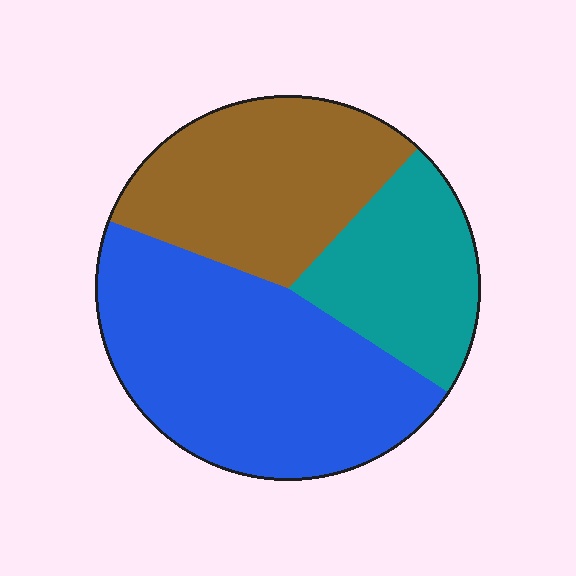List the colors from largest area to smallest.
From largest to smallest: blue, brown, teal.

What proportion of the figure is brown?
Brown covers about 30% of the figure.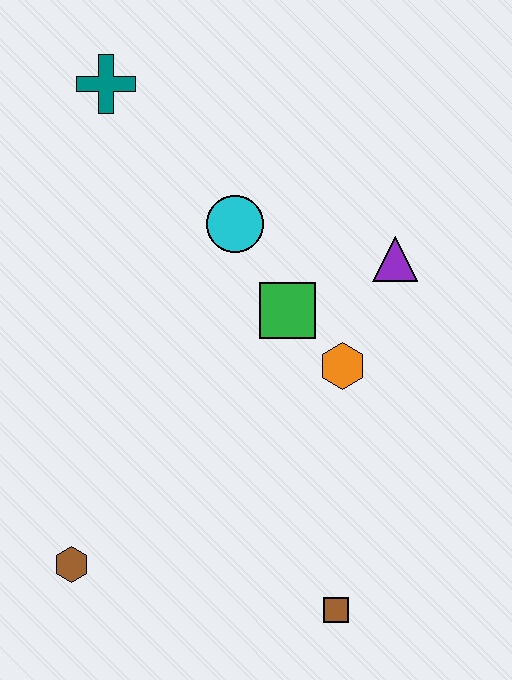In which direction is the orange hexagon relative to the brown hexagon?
The orange hexagon is to the right of the brown hexagon.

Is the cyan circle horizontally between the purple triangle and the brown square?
No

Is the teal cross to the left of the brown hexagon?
No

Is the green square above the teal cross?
No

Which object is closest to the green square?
The orange hexagon is closest to the green square.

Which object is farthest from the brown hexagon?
The teal cross is farthest from the brown hexagon.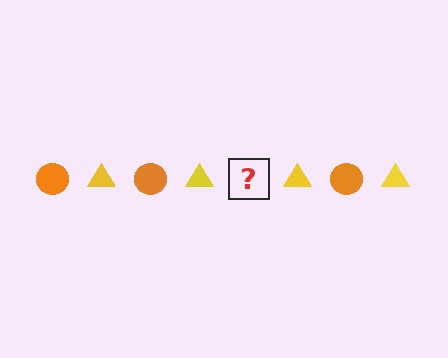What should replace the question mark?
The question mark should be replaced with an orange circle.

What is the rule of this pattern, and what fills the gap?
The rule is that the pattern alternates between orange circle and yellow triangle. The gap should be filled with an orange circle.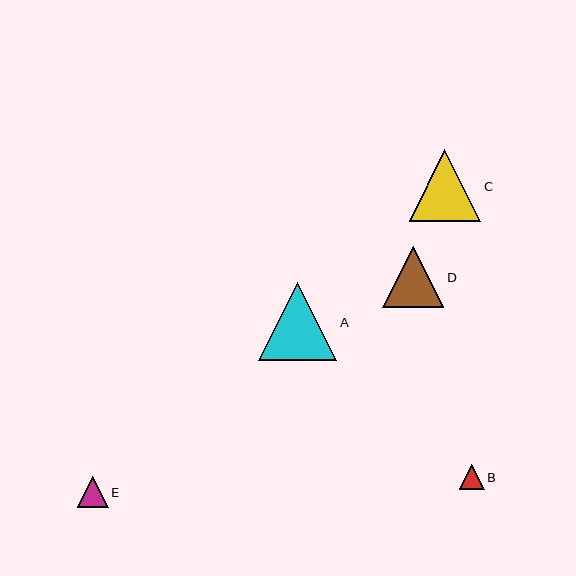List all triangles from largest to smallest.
From largest to smallest: A, C, D, E, B.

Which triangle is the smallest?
Triangle B is the smallest with a size of approximately 25 pixels.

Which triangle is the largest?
Triangle A is the largest with a size of approximately 78 pixels.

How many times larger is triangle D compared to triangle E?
Triangle D is approximately 2.0 times the size of triangle E.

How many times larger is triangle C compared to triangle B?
Triangle C is approximately 2.9 times the size of triangle B.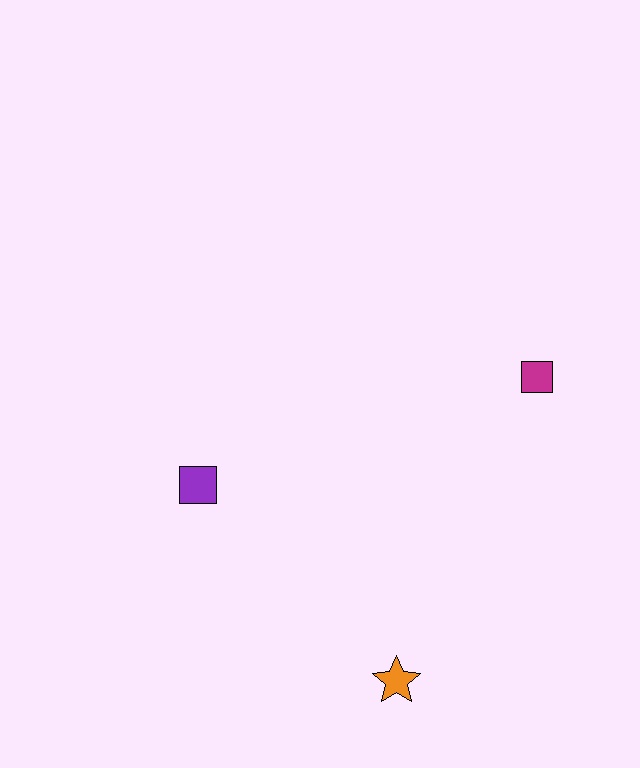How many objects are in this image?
There are 3 objects.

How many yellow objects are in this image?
There are no yellow objects.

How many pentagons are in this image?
There are no pentagons.